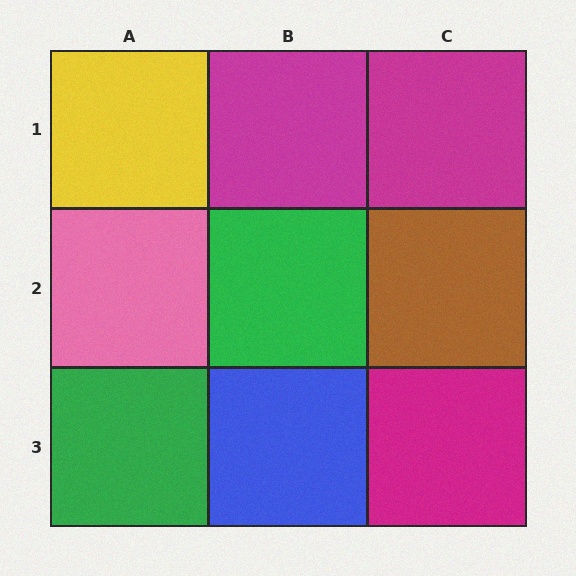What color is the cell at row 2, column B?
Green.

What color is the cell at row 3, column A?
Green.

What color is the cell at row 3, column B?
Blue.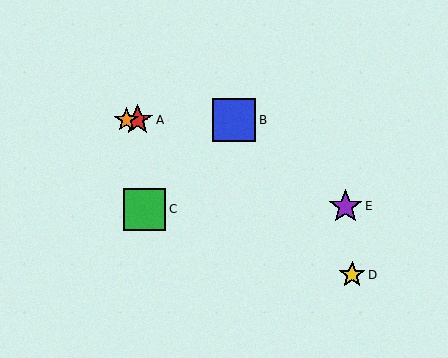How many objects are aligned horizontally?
3 objects (A, B, F) are aligned horizontally.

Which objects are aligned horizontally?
Objects A, B, F are aligned horizontally.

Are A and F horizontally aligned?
Yes, both are at y≈120.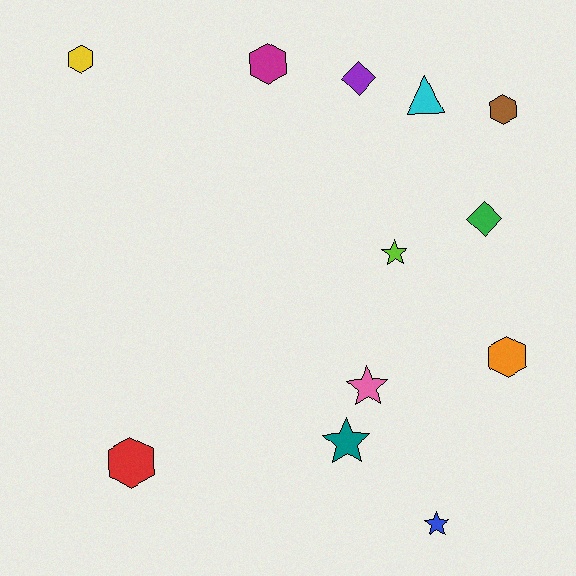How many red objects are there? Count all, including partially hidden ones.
There is 1 red object.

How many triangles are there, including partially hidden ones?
There is 1 triangle.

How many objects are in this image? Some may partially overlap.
There are 12 objects.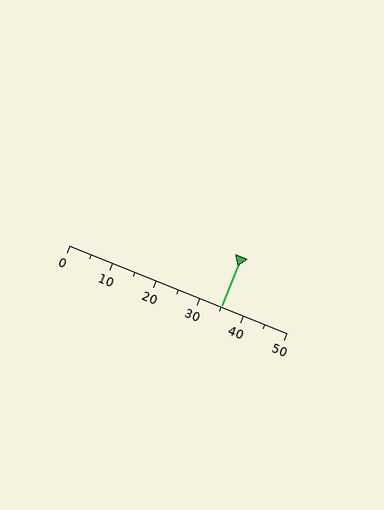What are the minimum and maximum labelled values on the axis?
The axis runs from 0 to 50.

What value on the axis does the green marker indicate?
The marker indicates approximately 35.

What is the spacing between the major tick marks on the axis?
The major ticks are spaced 10 apart.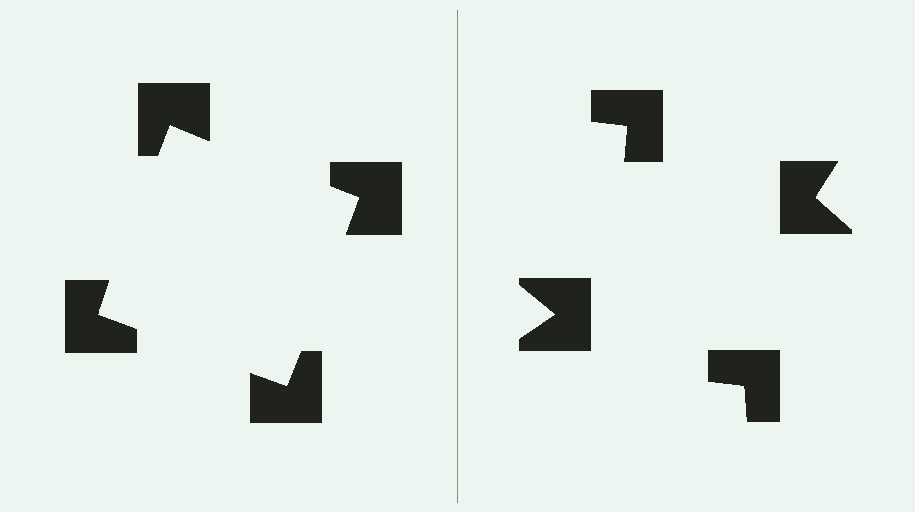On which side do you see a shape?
An illusory square appears on the left side. On the right side the wedge cuts are rotated, so no coherent shape forms.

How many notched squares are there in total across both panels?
8 — 4 on each side.